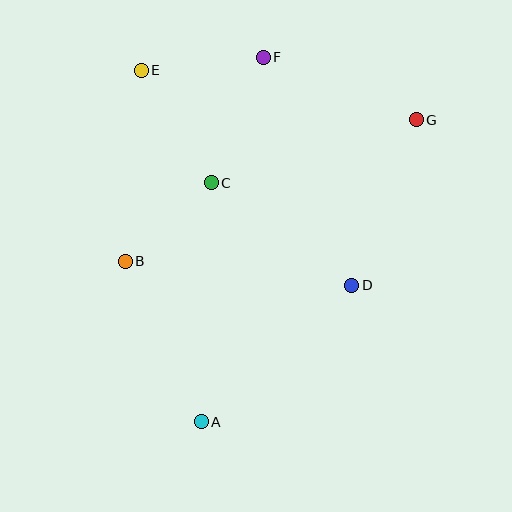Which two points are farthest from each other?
Points A and G are farthest from each other.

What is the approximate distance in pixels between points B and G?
The distance between B and G is approximately 323 pixels.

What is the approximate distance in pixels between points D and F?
The distance between D and F is approximately 245 pixels.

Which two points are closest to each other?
Points B and C are closest to each other.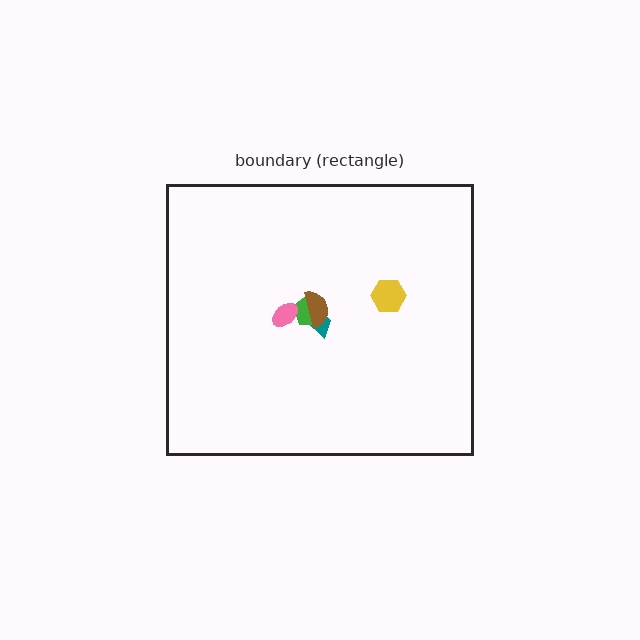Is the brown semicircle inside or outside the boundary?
Inside.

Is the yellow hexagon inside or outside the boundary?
Inside.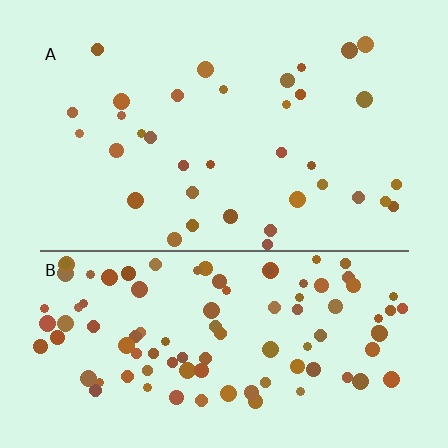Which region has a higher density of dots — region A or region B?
B (the bottom).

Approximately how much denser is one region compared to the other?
Approximately 2.9× — region B over region A.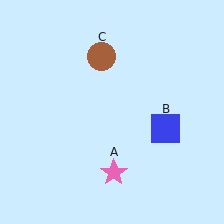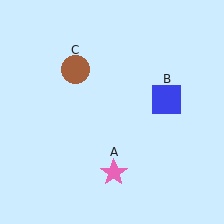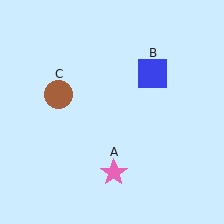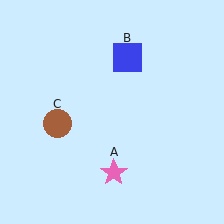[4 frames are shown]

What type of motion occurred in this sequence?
The blue square (object B), brown circle (object C) rotated counterclockwise around the center of the scene.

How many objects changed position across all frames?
2 objects changed position: blue square (object B), brown circle (object C).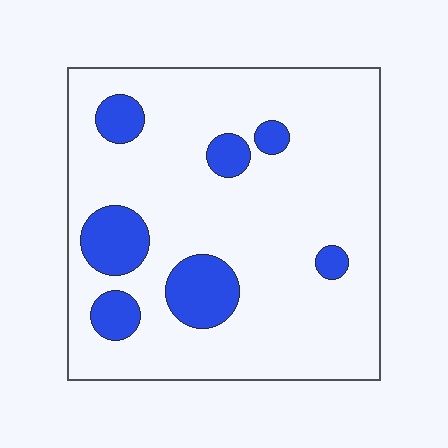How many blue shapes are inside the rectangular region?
7.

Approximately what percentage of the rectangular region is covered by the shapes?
Approximately 15%.